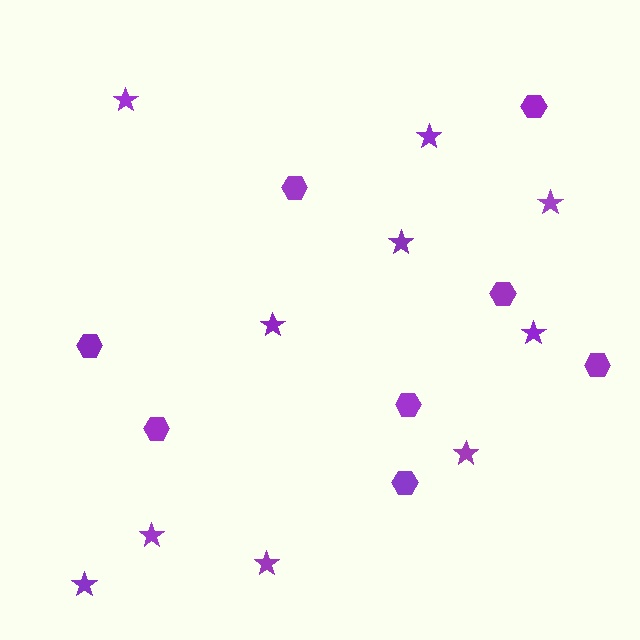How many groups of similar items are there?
There are 2 groups: one group of hexagons (8) and one group of stars (10).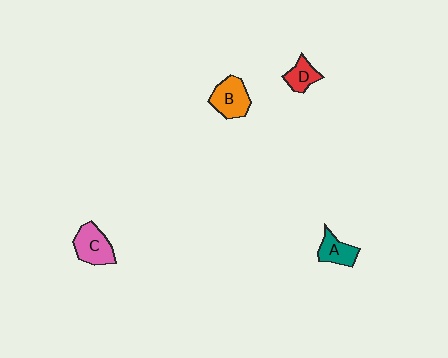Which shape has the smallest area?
Shape D (red).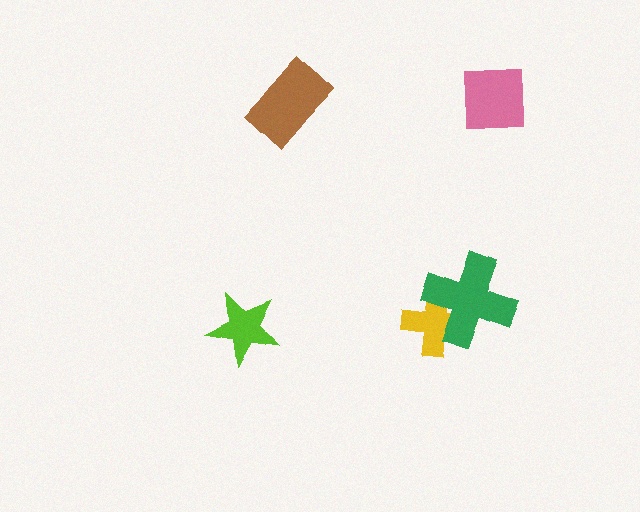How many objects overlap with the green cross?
1 object overlaps with the green cross.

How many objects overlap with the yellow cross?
1 object overlaps with the yellow cross.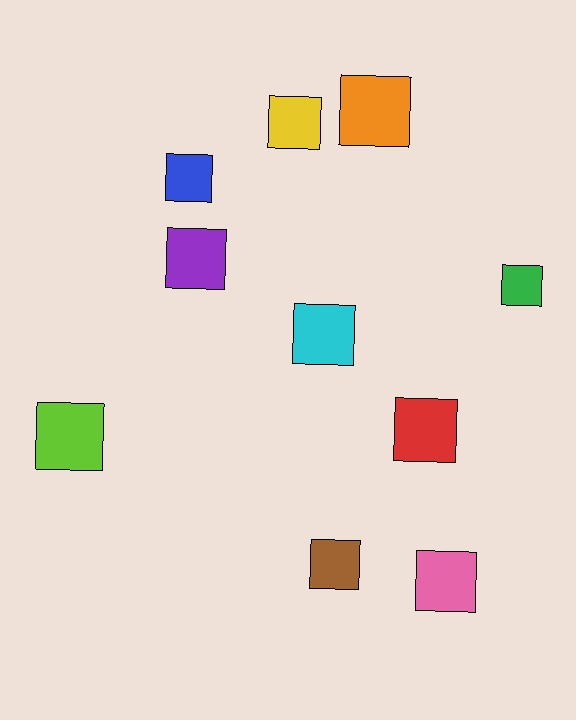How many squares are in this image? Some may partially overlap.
There are 10 squares.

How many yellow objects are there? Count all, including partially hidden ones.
There is 1 yellow object.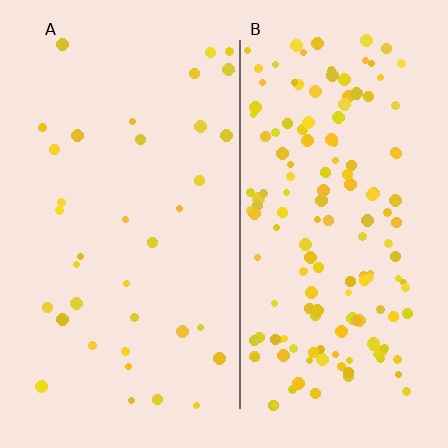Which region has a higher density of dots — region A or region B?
B (the right).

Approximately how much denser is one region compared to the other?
Approximately 4.3× — region B over region A.